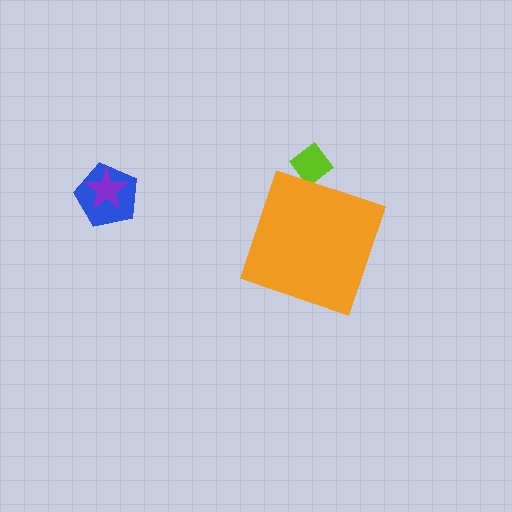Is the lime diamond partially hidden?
Yes, the lime diamond is partially hidden behind the orange diamond.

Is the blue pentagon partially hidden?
No, the blue pentagon is fully visible.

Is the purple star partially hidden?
No, the purple star is fully visible.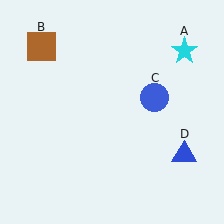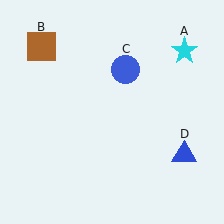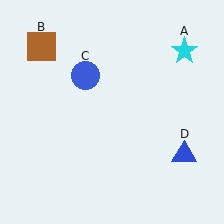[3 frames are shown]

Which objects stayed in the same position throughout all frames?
Cyan star (object A) and brown square (object B) and blue triangle (object D) remained stationary.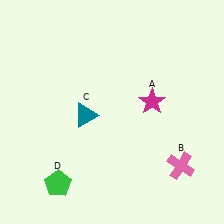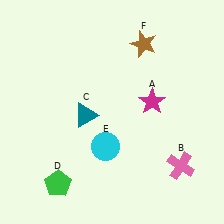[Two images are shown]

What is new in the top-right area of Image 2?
A brown star (F) was added in the top-right area of Image 2.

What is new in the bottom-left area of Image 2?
A cyan circle (E) was added in the bottom-left area of Image 2.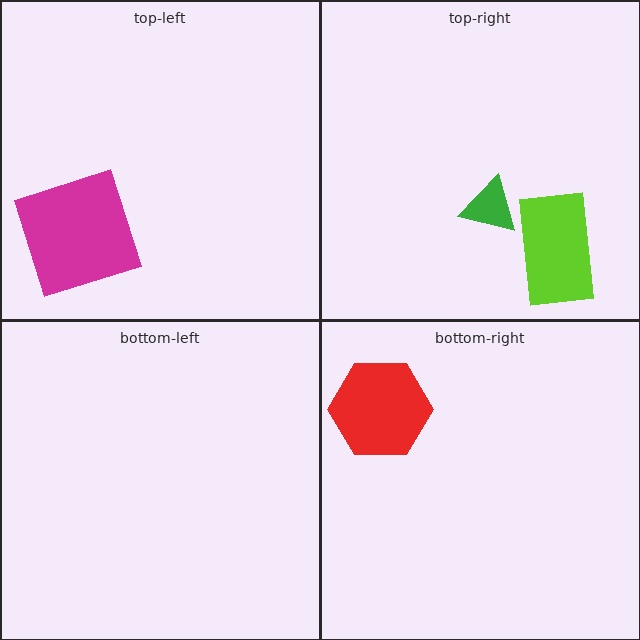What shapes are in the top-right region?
The lime rectangle, the green triangle.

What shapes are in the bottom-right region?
The red hexagon.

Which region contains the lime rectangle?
The top-right region.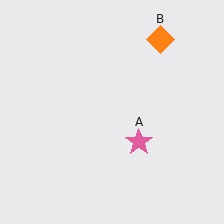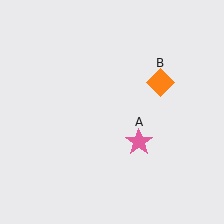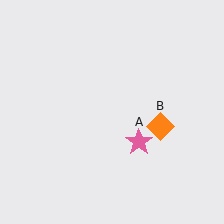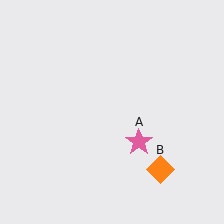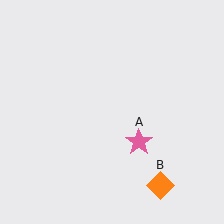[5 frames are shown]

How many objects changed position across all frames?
1 object changed position: orange diamond (object B).